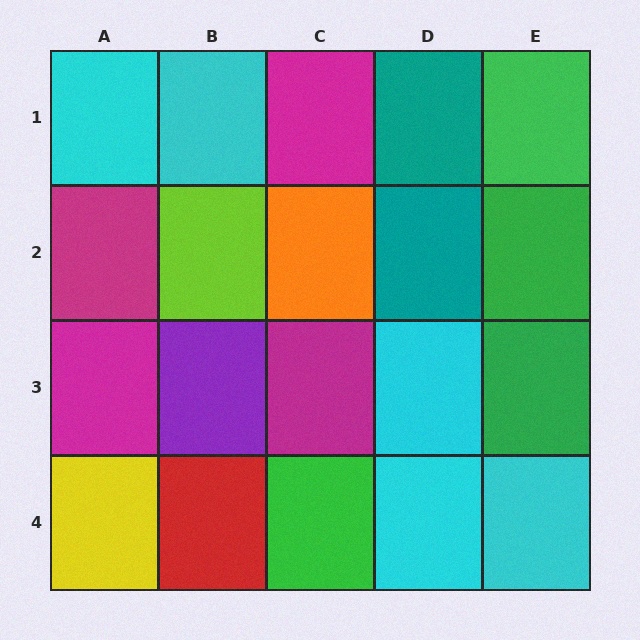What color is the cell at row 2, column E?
Green.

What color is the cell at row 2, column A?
Magenta.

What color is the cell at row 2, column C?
Orange.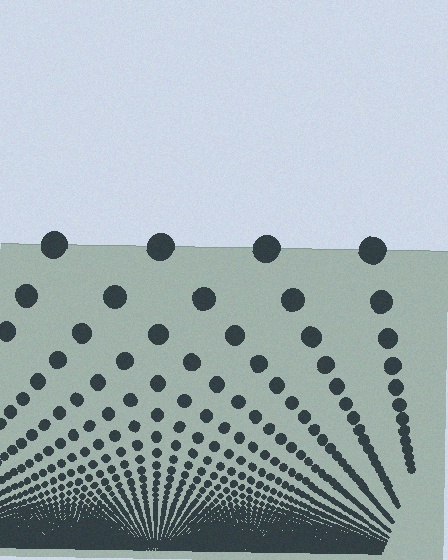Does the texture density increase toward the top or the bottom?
Density increases toward the bottom.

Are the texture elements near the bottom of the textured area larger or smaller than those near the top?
Smaller. The gradient is inverted — elements near the bottom are smaller and denser.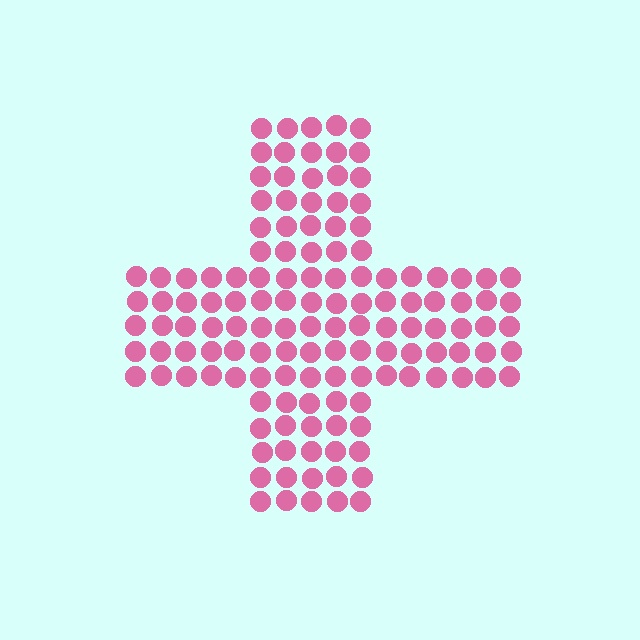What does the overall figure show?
The overall figure shows a cross.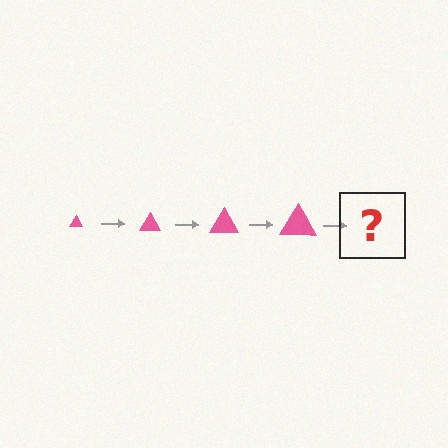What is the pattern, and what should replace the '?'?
The pattern is that the triangle gets progressively larger each step. The '?' should be a pink triangle, larger than the previous one.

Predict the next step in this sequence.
The next step is a pink triangle, larger than the previous one.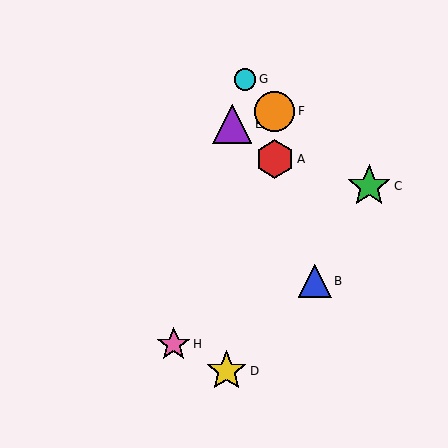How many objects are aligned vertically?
2 objects (A, F) are aligned vertically.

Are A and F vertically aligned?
Yes, both are at x≈275.